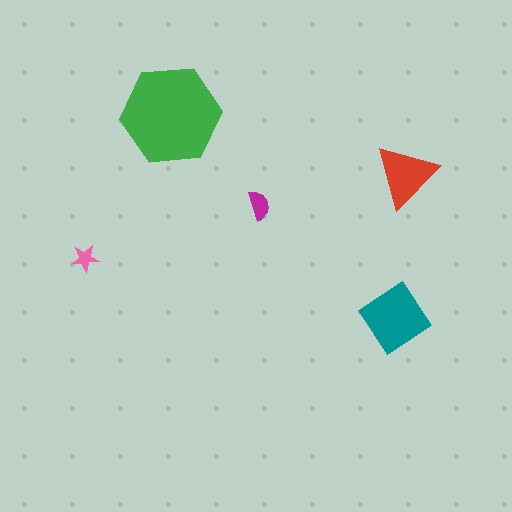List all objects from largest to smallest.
The green hexagon, the teal diamond, the red triangle, the magenta semicircle, the pink star.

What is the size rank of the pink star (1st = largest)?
5th.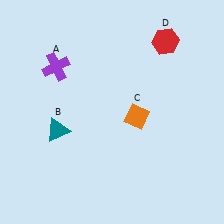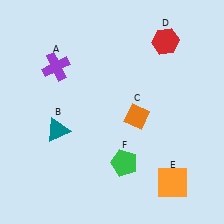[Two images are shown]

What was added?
An orange square (E), a green pentagon (F) were added in Image 2.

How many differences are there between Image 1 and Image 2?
There are 2 differences between the two images.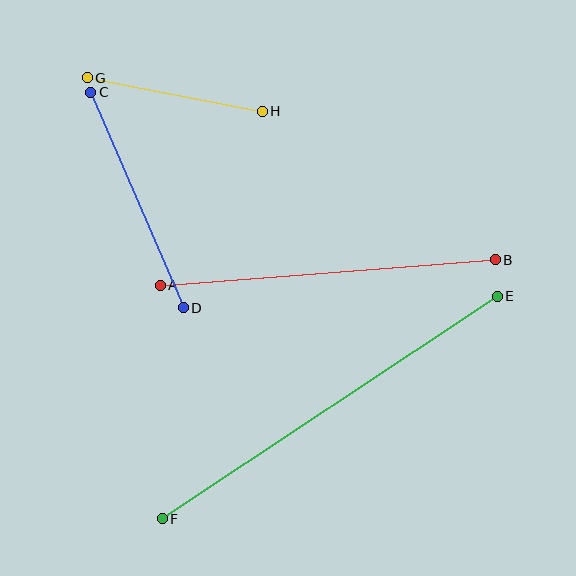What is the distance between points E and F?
The distance is approximately 402 pixels.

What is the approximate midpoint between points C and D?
The midpoint is at approximately (137, 200) pixels.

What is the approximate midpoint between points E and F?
The midpoint is at approximately (330, 407) pixels.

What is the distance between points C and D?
The distance is approximately 234 pixels.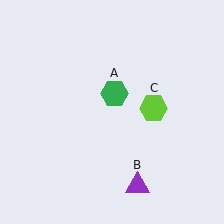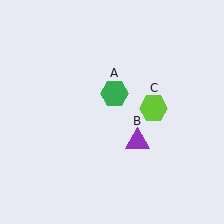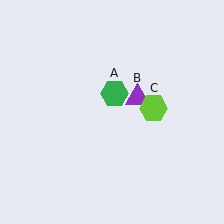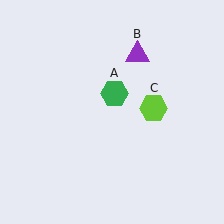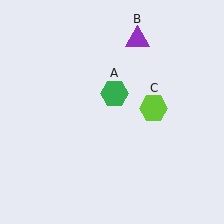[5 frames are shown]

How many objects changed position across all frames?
1 object changed position: purple triangle (object B).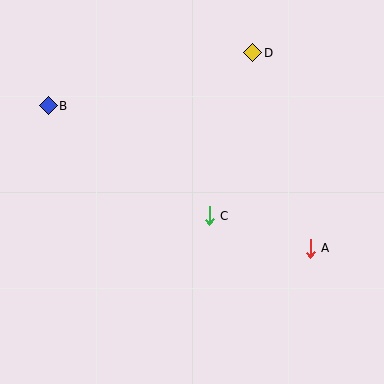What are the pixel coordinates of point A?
Point A is at (310, 248).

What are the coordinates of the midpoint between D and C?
The midpoint between D and C is at (231, 134).